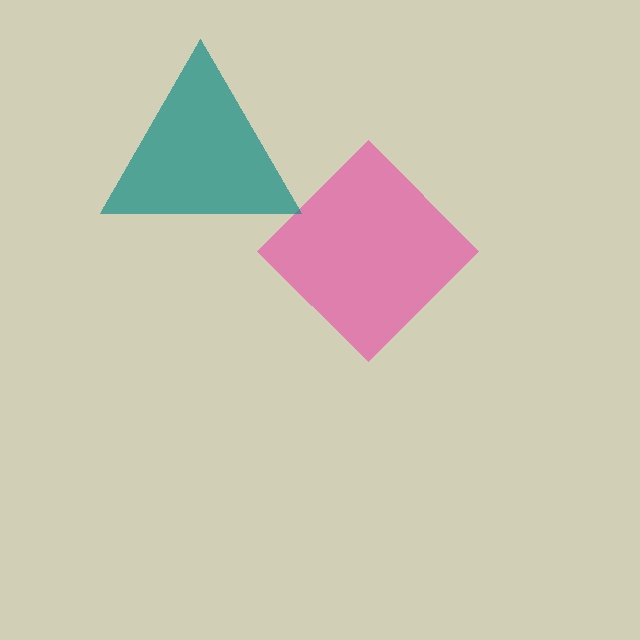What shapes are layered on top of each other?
The layered shapes are: a pink diamond, a teal triangle.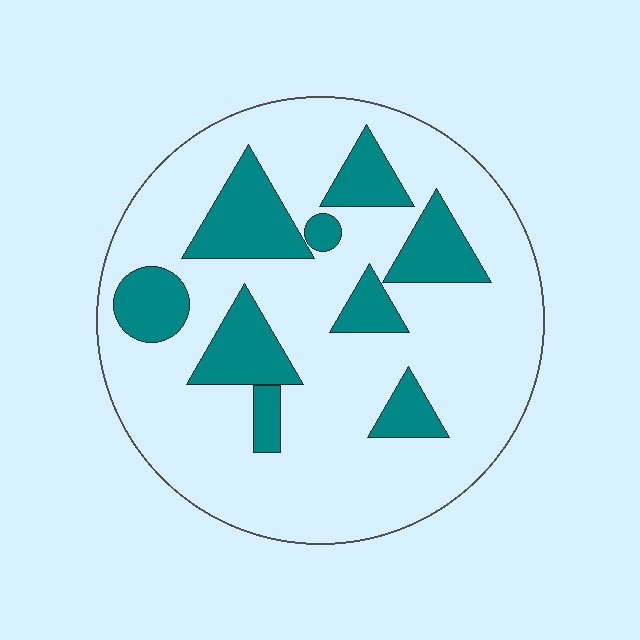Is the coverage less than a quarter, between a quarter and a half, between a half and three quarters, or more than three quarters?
Less than a quarter.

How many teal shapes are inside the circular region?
9.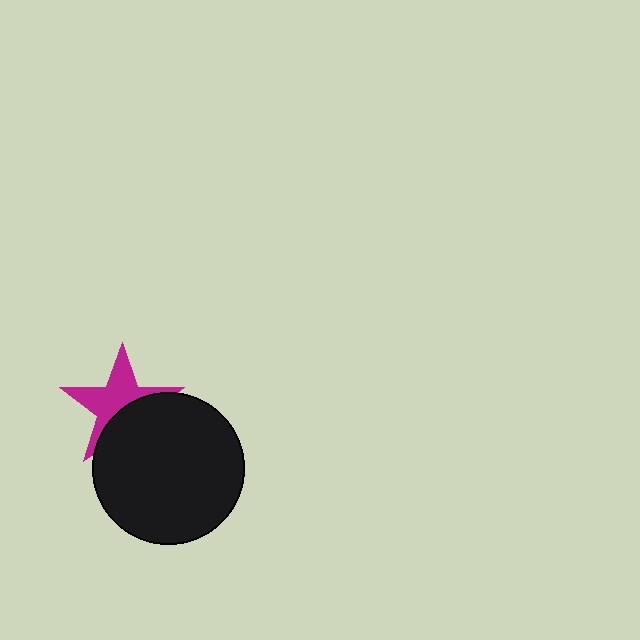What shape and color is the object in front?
The object in front is a black circle.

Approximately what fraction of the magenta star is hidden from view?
Roughly 44% of the magenta star is hidden behind the black circle.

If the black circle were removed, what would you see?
You would see the complete magenta star.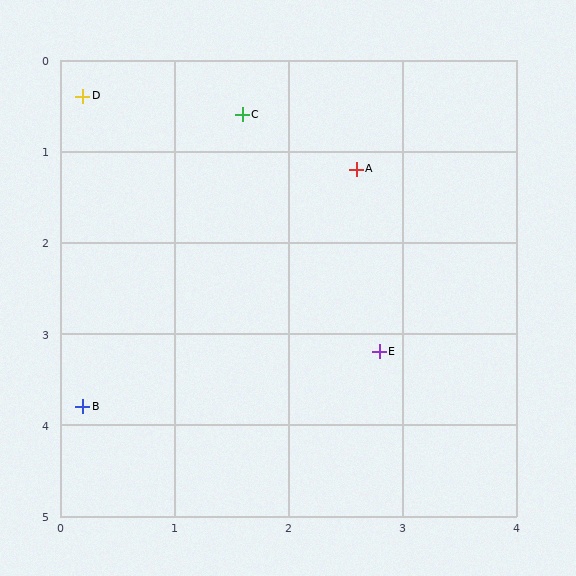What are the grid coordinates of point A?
Point A is at approximately (2.6, 1.2).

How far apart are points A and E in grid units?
Points A and E are about 2.0 grid units apart.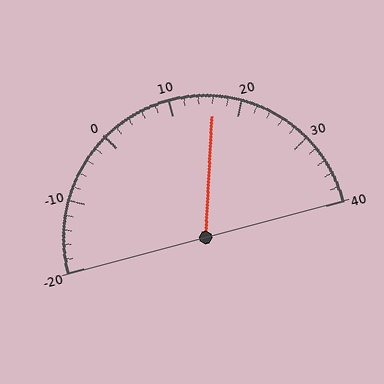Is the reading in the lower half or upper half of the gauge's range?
The reading is in the upper half of the range (-20 to 40).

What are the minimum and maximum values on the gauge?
The gauge ranges from -20 to 40.